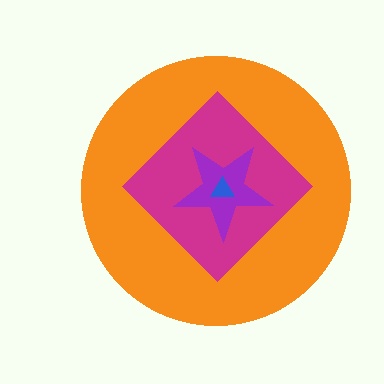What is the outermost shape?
The orange circle.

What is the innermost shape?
The blue triangle.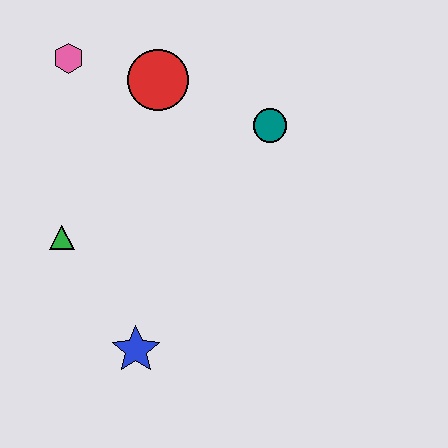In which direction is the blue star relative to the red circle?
The blue star is below the red circle.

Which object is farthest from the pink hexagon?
The blue star is farthest from the pink hexagon.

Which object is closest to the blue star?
The green triangle is closest to the blue star.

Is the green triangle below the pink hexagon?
Yes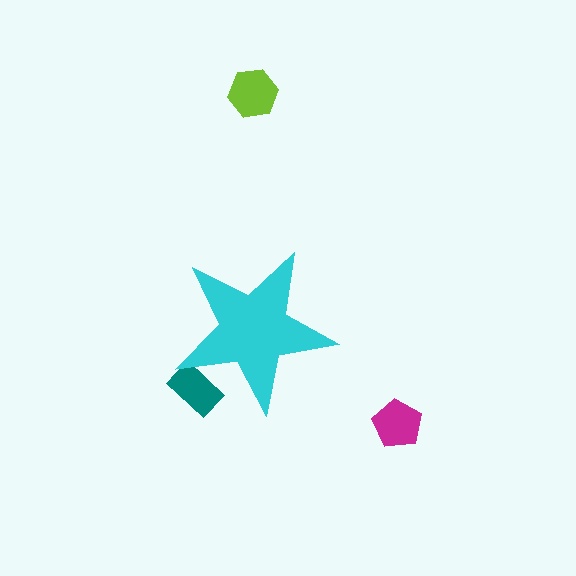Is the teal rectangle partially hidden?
Yes, the teal rectangle is partially hidden behind the cyan star.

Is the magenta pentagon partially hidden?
No, the magenta pentagon is fully visible.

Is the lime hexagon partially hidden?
No, the lime hexagon is fully visible.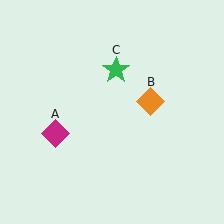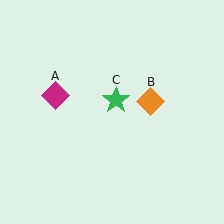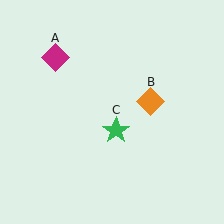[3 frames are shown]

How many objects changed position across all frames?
2 objects changed position: magenta diamond (object A), green star (object C).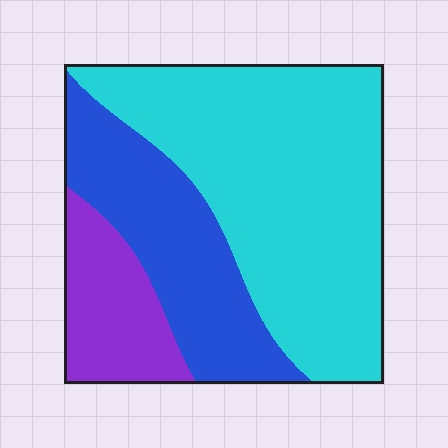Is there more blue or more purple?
Blue.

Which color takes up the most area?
Cyan, at roughly 55%.